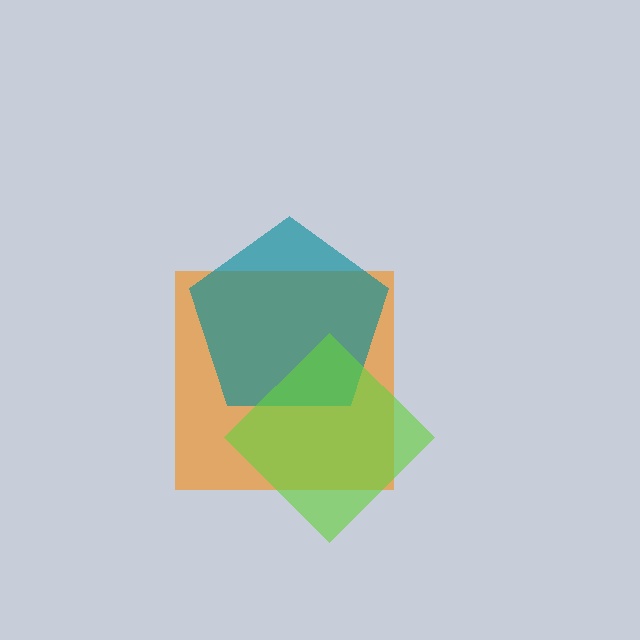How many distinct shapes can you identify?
There are 3 distinct shapes: an orange square, a teal pentagon, a lime diamond.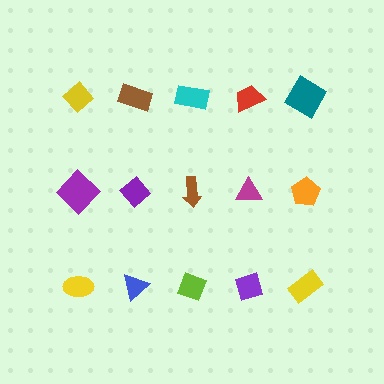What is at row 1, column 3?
A cyan rectangle.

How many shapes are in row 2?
5 shapes.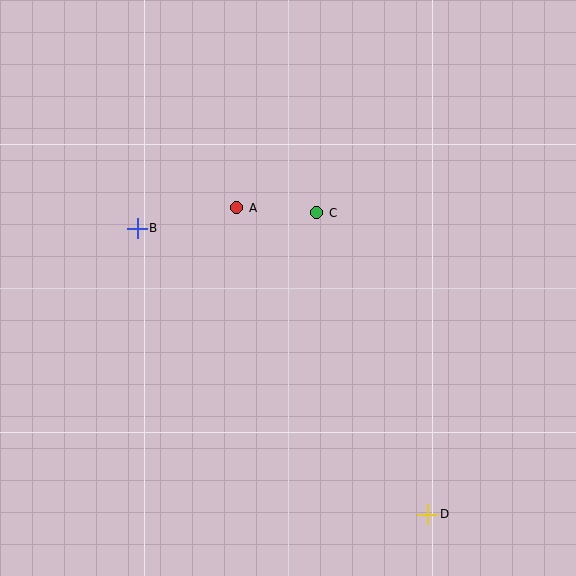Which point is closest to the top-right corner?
Point C is closest to the top-right corner.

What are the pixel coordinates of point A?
Point A is at (237, 208).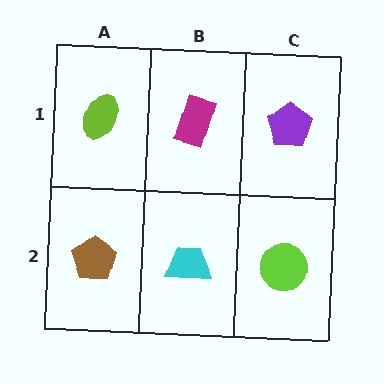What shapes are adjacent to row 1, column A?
A brown pentagon (row 2, column A), a magenta rectangle (row 1, column B).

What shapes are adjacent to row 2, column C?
A purple pentagon (row 1, column C), a cyan trapezoid (row 2, column B).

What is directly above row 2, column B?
A magenta rectangle.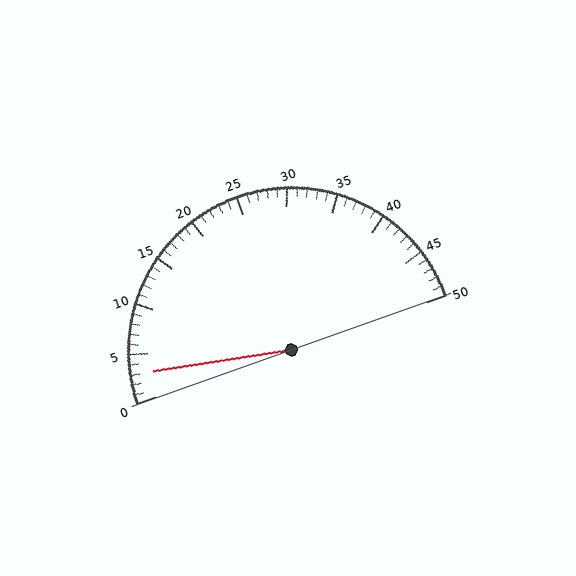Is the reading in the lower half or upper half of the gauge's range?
The reading is in the lower half of the range (0 to 50).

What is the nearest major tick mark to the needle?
The nearest major tick mark is 5.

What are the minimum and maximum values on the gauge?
The gauge ranges from 0 to 50.